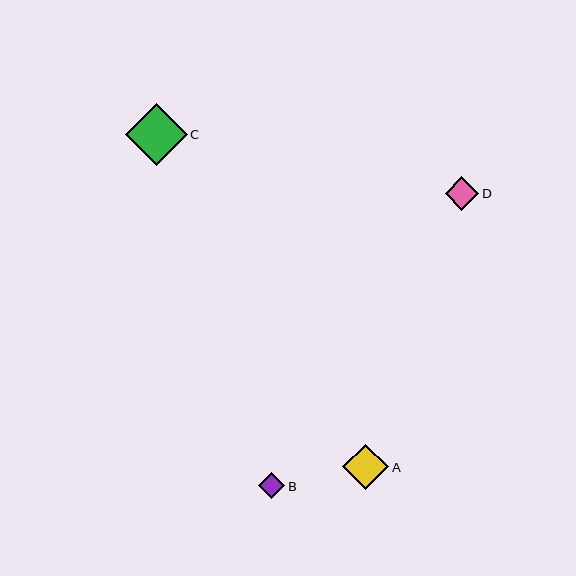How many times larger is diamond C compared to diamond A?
Diamond C is approximately 1.4 times the size of diamond A.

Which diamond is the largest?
Diamond C is the largest with a size of approximately 62 pixels.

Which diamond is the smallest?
Diamond B is the smallest with a size of approximately 26 pixels.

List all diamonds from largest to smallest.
From largest to smallest: C, A, D, B.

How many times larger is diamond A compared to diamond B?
Diamond A is approximately 1.7 times the size of diamond B.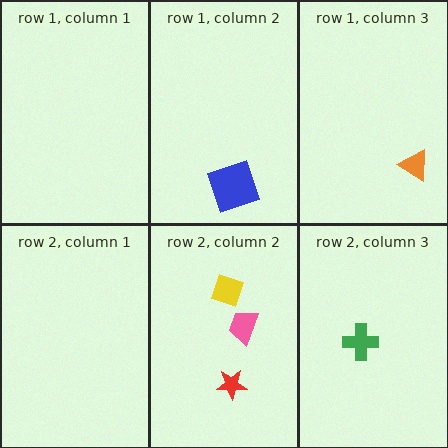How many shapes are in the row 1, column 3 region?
1.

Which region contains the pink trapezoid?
The row 2, column 2 region.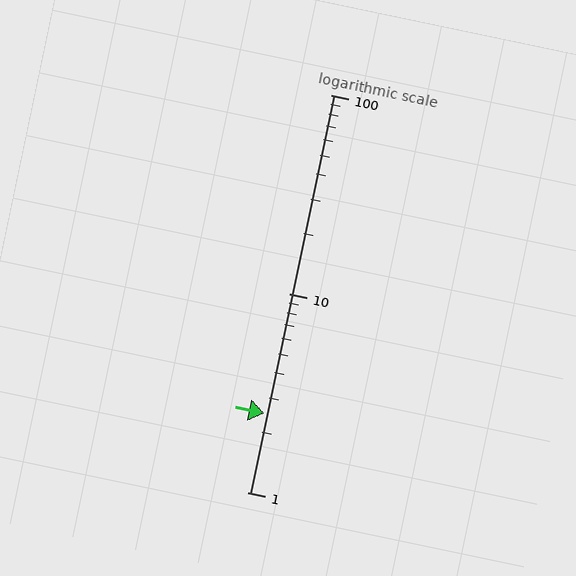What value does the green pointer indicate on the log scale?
The pointer indicates approximately 2.5.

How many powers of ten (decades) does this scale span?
The scale spans 2 decades, from 1 to 100.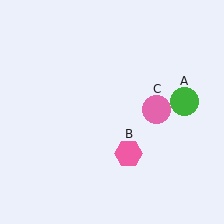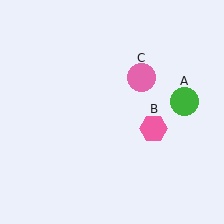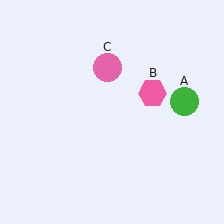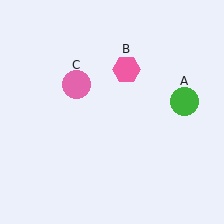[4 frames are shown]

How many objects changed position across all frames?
2 objects changed position: pink hexagon (object B), pink circle (object C).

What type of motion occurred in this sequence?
The pink hexagon (object B), pink circle (object C) rotated counterclockwise around the center of the scene.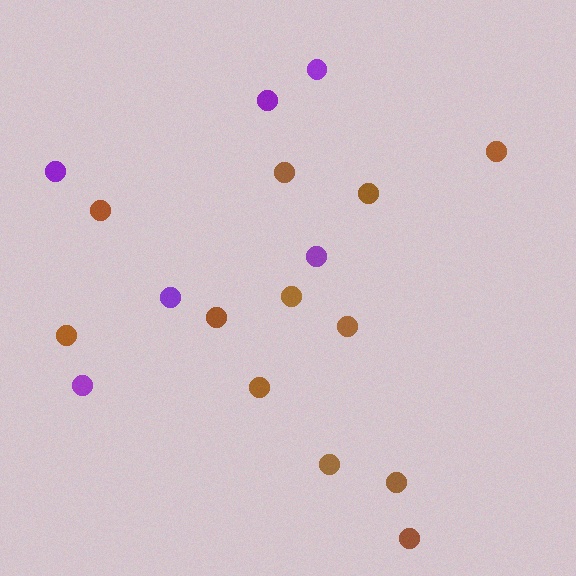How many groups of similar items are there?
There are 2 groups: one group of purple circles (6) and one group of brown circles (12).